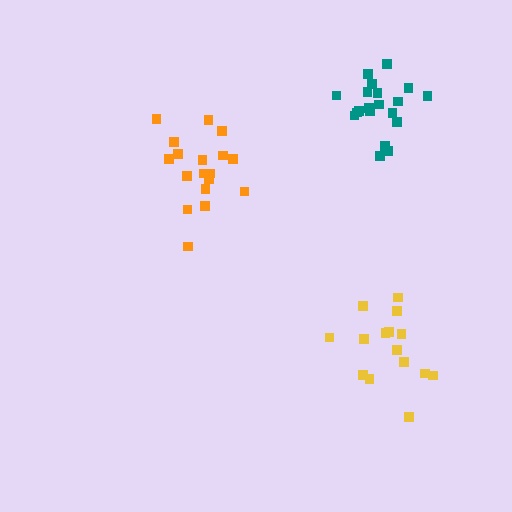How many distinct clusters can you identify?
There are 3 distinct clusters.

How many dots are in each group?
Group 1: 18 dots, Group 2: 15 dots, Group 3: 20 dots (53 total).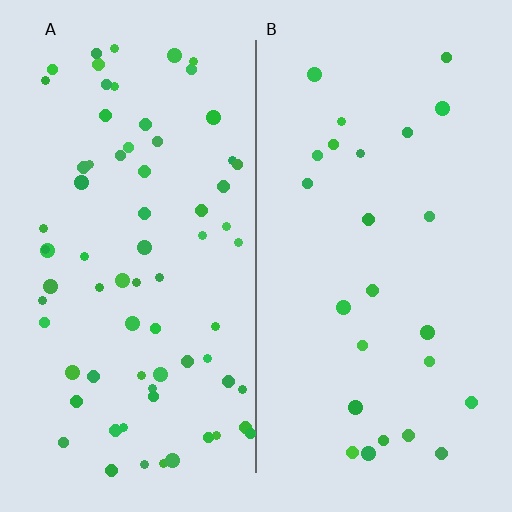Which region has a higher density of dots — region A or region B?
A (the left).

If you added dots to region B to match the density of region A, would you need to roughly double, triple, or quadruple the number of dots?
Approximately triple.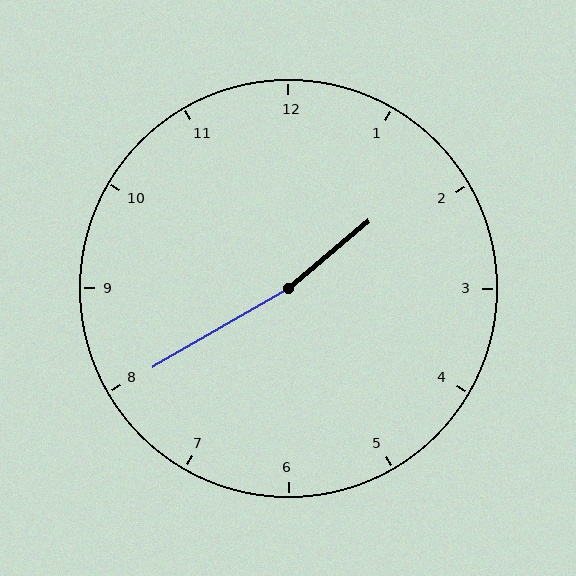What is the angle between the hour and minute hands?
Approximately 170 degrees.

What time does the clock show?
1:40.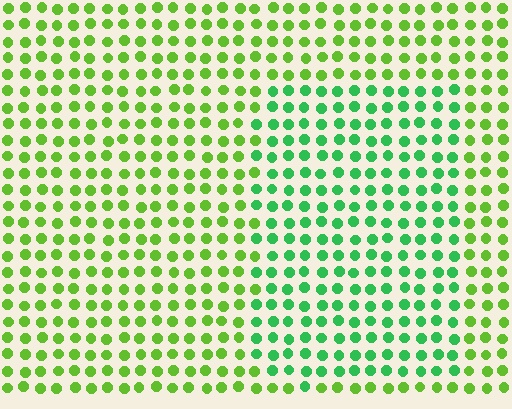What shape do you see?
I see a rectangle.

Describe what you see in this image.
The image is filled with small lime elements in a uniform arrangement. A rectangle-shaped region is visible where the elements are tinted to a slightly different hue, forming a subtle color boundary.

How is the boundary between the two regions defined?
The boundary is defined purely by a slight shift in hue (about 36 degrees). Spacing, size, and orientation are identical on both sides.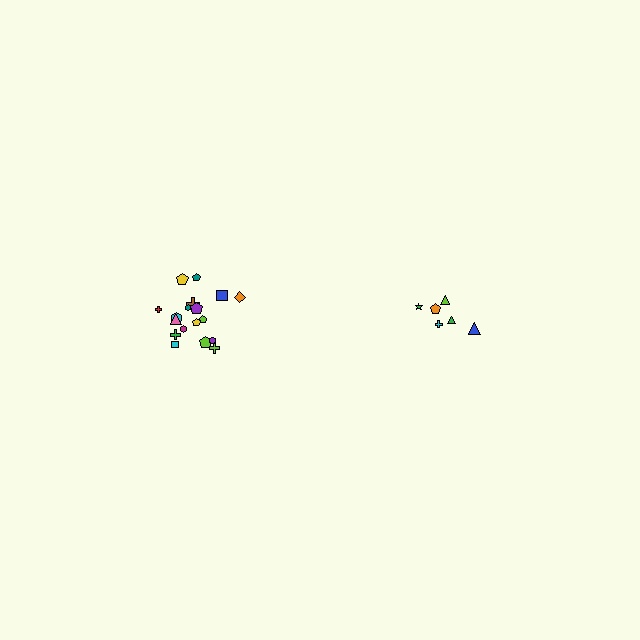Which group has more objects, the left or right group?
The left group.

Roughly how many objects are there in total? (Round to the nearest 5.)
Roughly 25 objects in total.